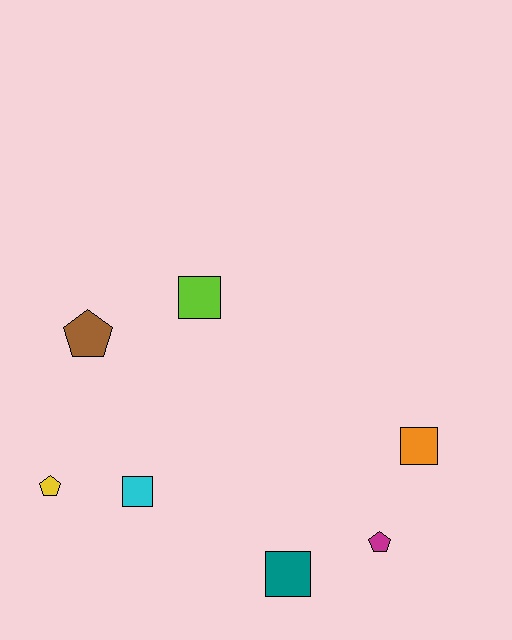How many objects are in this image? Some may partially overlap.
There are 7 objects.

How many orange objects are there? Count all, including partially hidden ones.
There is 1 orange object.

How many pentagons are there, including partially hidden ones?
There are 3 pentagons.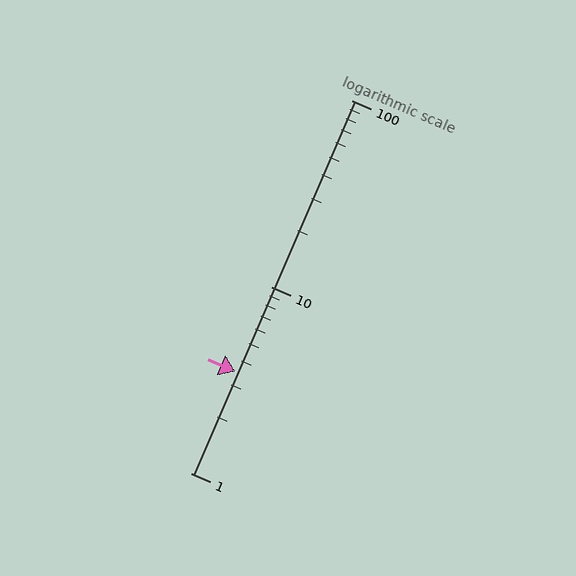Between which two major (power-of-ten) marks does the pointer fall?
The pointer is between 1 and 10.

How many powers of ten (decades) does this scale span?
The scale spans 2 decades, from 1 to 100.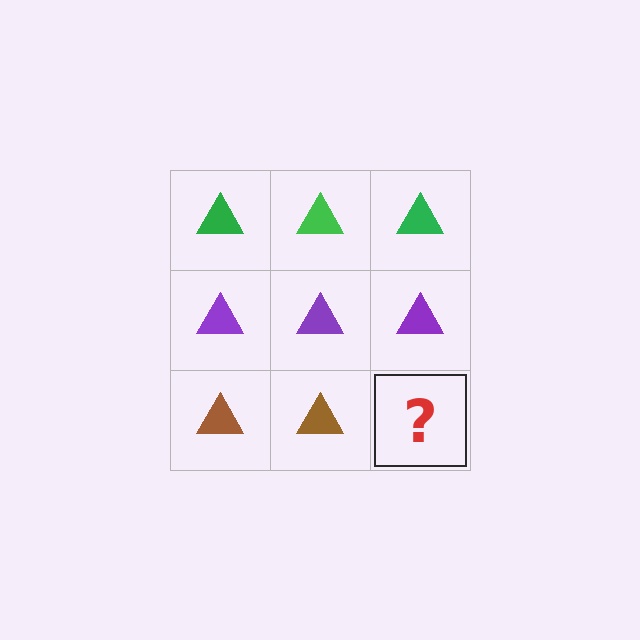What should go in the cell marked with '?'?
The missing cell should contain a brown triangle.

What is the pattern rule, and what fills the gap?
The rule is that each row has a consistent color. The gap should be filled with a brown triangle.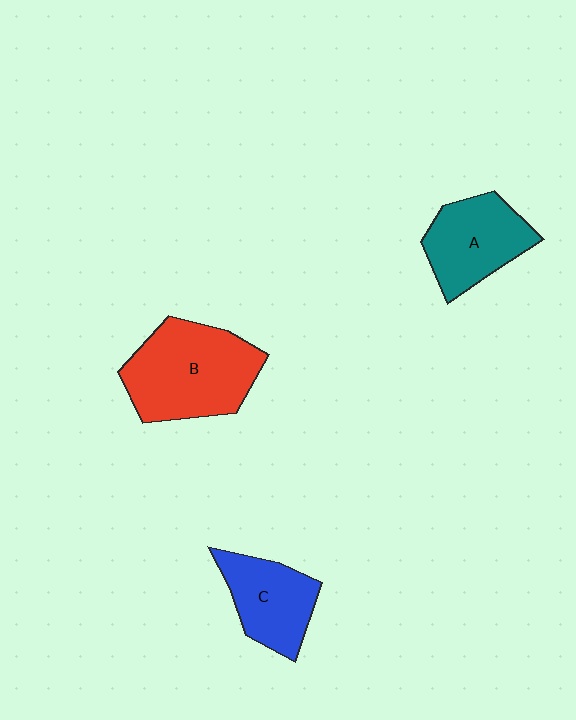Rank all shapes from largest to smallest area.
From largest to smallest: B (red), A (teal), C (blue).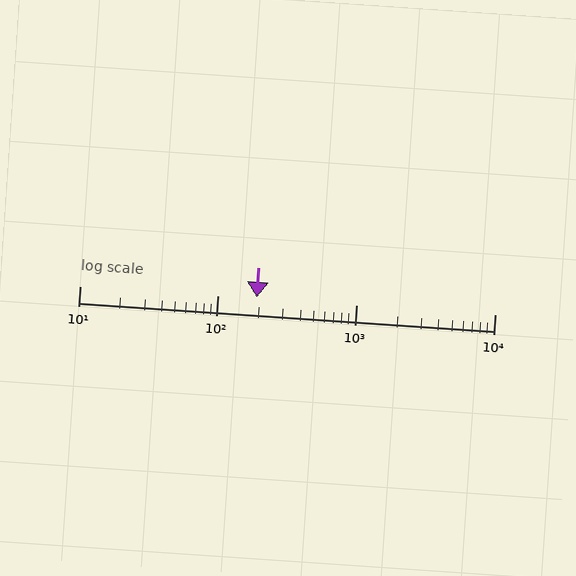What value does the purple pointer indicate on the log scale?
The pointer indicates approximately 190.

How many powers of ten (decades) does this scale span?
The scale spans 3 decades, from 10 to 10000.